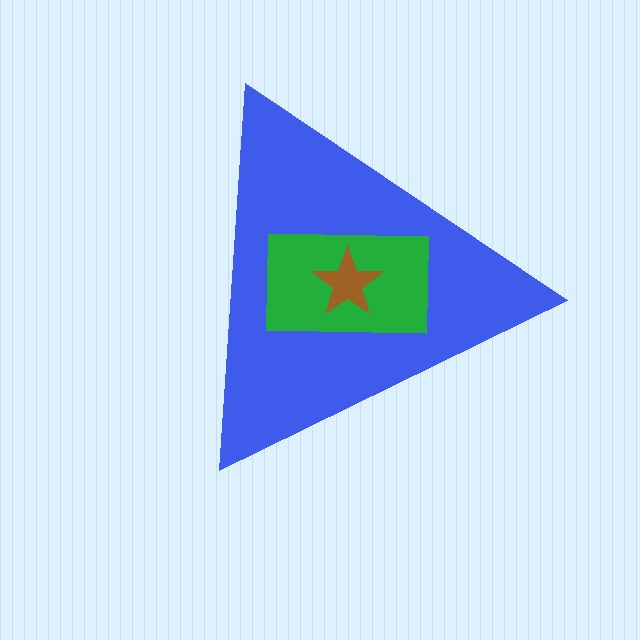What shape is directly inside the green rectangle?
The brown star.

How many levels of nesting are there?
3.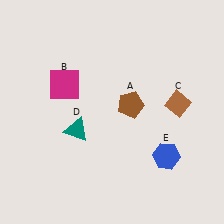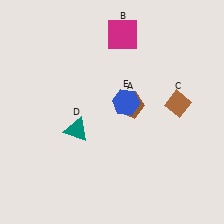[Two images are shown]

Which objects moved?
The objects that moved are: the magenta square (B), the blue hexagon (E).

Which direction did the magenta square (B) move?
The magenta square (B) moved right.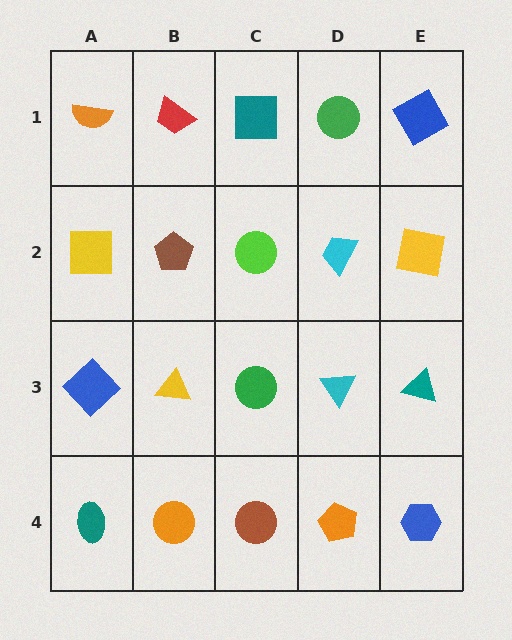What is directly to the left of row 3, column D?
A green circle.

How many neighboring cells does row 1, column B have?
3.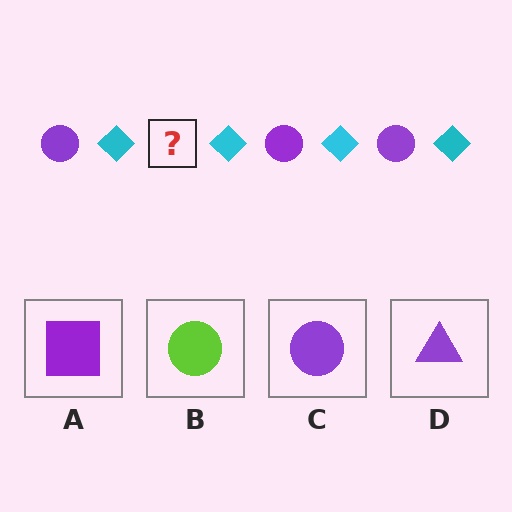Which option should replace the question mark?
Option C.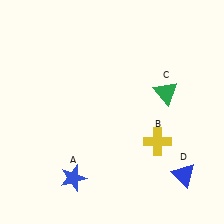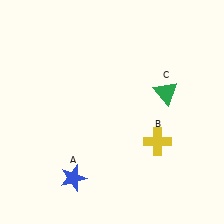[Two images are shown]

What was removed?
The blue triangle (D) was removed in Image 2.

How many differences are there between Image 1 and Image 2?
There is 1 difference between the two images.